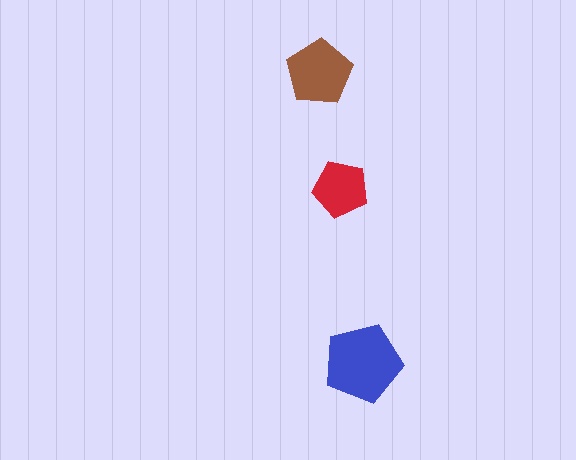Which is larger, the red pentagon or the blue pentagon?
The blue one.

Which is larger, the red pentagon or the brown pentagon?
The brown one.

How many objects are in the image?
There are 3 objects in the image.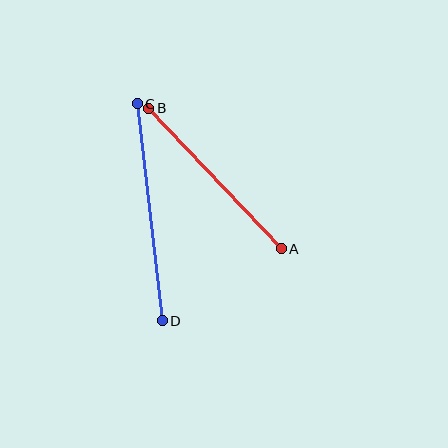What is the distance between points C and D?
The distance is approximately 219 pixels.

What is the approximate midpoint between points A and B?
The midpoint is at approximately (215, 178) pixels.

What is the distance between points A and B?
The distance is approximately 193 pixels.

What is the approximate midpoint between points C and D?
The midpoint is at approximately (150, 212) pixels.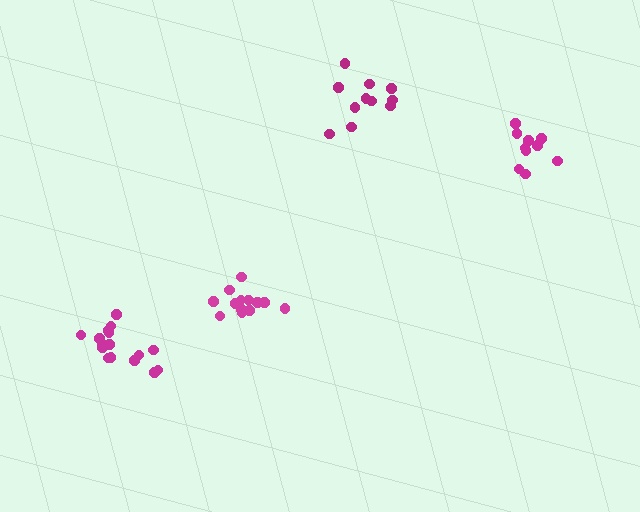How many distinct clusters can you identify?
There are 4 distinct clusters.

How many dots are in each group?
Group 1: 13 dots, Group 2: 11 dots, Group 3: 10 dots, Group 4: 16 dots (50 total).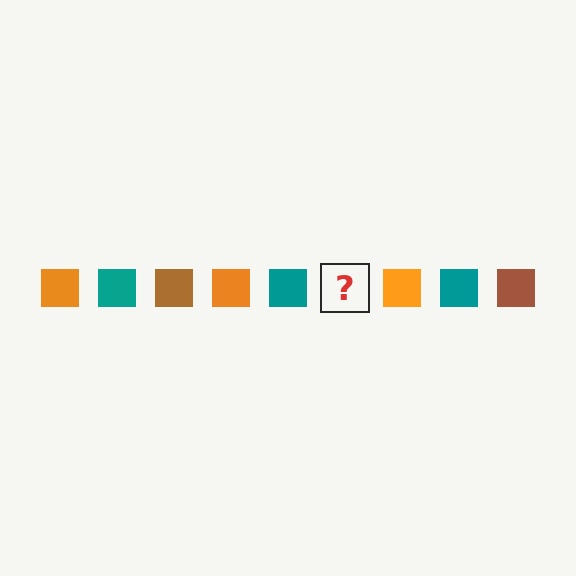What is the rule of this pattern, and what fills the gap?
The rule is that the pattern cycles through orange, teal, brown squares. The gap should be filled with a brown square.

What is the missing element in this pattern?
The missing element is a brown square.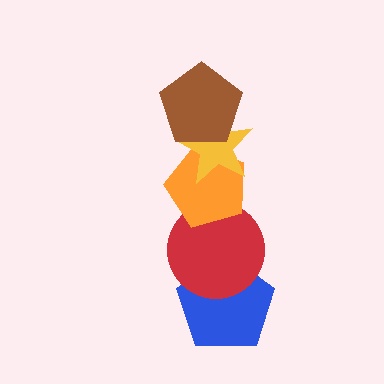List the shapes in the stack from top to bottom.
From top to bottom: the brown pentagon, the yellow star, the orange pentagon, the red circle, the blue pentagon.